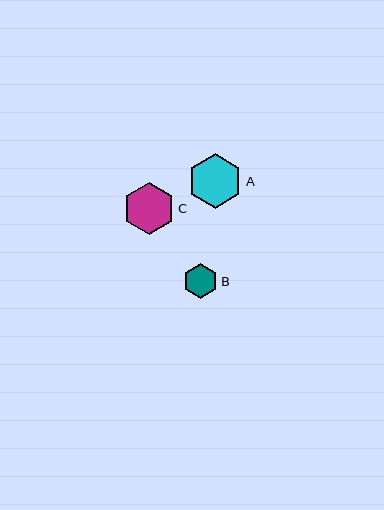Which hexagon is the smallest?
Hexagon B is the smallest with a size of approximately 34 pixels.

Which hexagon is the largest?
Hexagon A is the largest with a size of approximately 55 pixels.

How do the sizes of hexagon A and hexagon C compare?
Hexagon A and hexagon C are approximately the same size.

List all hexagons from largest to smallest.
From largest to smallest: A, C, B.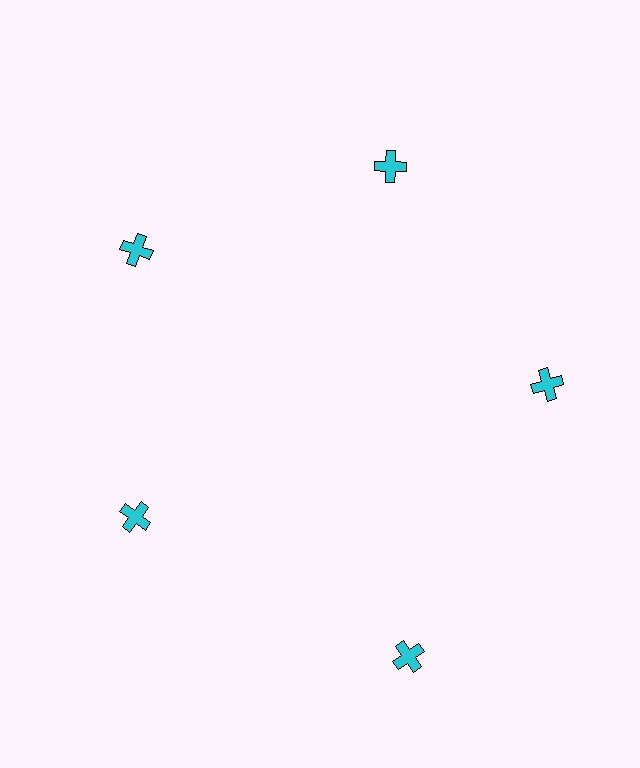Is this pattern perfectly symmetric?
No. The 5 cyan crosses are arranged in a ring, but one element near the 5 o'clock position is pushed outward from the center, breaking the 5-fold rotational symmetry.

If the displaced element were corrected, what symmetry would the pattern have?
It would have 5-fold rotational symmetry — the pattern would map onto itself every 72 degrees.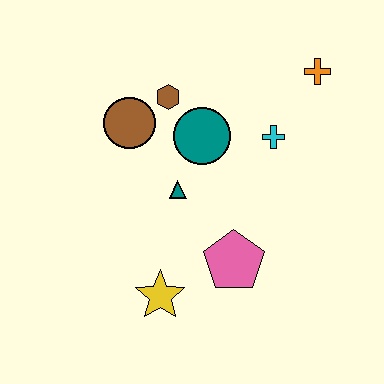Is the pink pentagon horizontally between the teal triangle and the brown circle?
No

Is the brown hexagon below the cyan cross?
No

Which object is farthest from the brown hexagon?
The yellow star is farthest from the brown hexagon.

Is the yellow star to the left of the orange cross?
Yes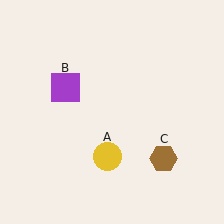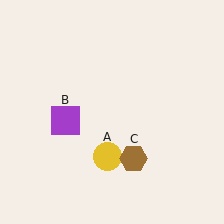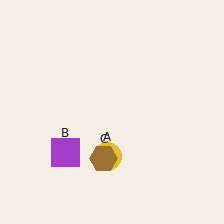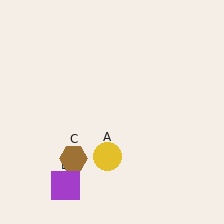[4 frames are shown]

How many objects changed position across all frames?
2 objects changed position: purple square (object B), brown hexagon (object C).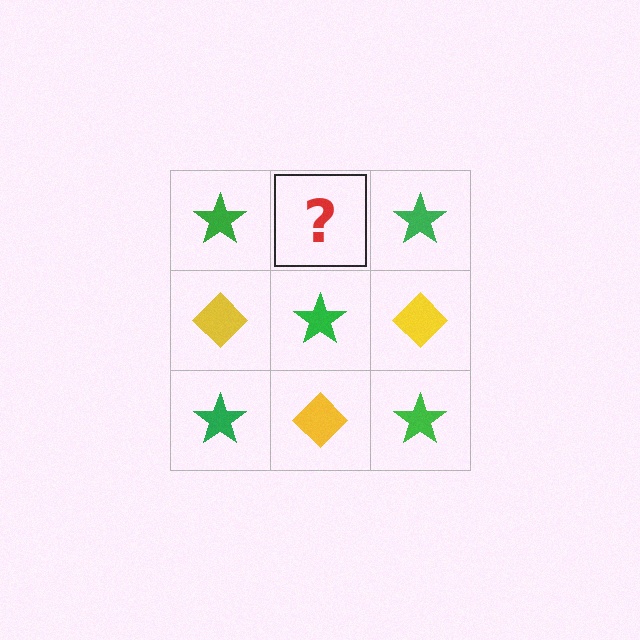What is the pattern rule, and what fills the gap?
The rule is that it alternates green star and yellow diamond in a checkerboard pattern. The gap should be filled with a yellow diamond.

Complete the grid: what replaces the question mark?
The question mark should be replaced with a yellow diamond.